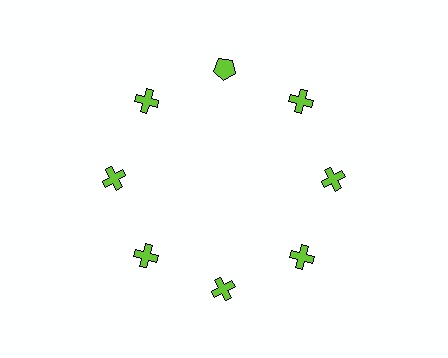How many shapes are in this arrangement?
There are 8 shapes arranged in a ring pattern.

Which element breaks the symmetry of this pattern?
The lime pentagon at roughly the 12 o'clock position breaks the symmetry. All other shapes are lime crosses.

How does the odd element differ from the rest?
It has a different shape: pentagon instead of cross.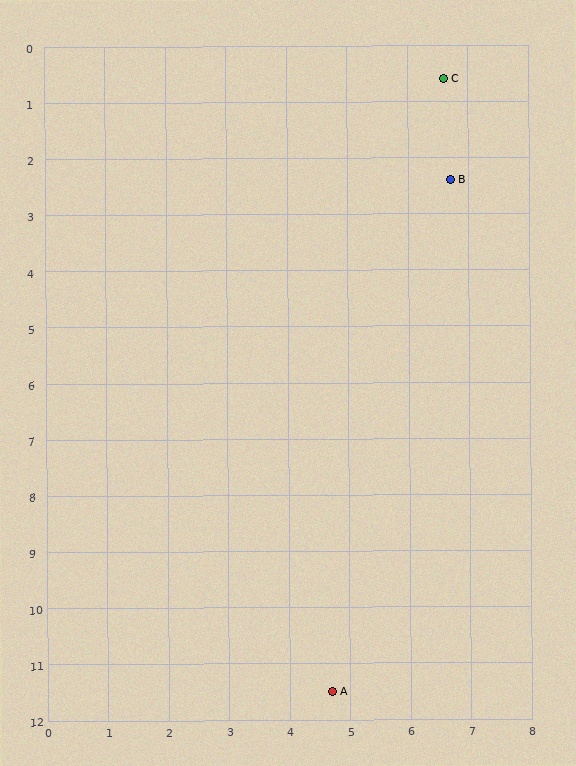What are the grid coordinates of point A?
Point A is at approximately (4.7, 11.5).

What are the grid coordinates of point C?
Point C is at approximately (6.6, 0.6).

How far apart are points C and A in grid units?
Points C and A are about 11.1 grid units apart.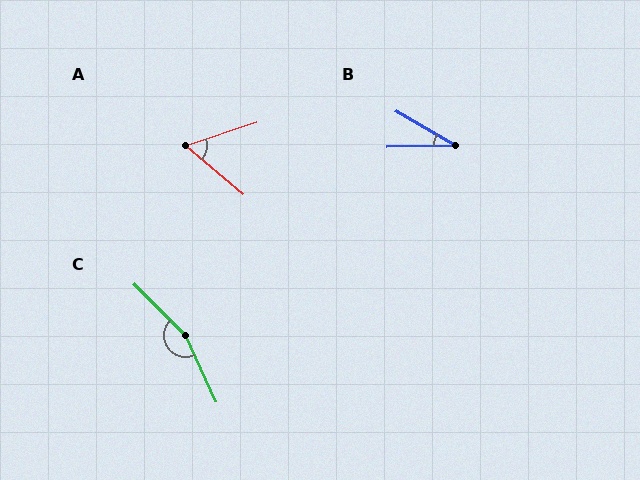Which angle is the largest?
C, at approximately 159 degrees.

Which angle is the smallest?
B, at approximately 32 degrees.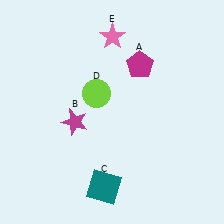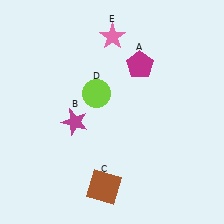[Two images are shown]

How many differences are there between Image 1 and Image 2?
There is 1 difference between the two images.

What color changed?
The square (C) changed from teal in Image 1 to brown in Image 2.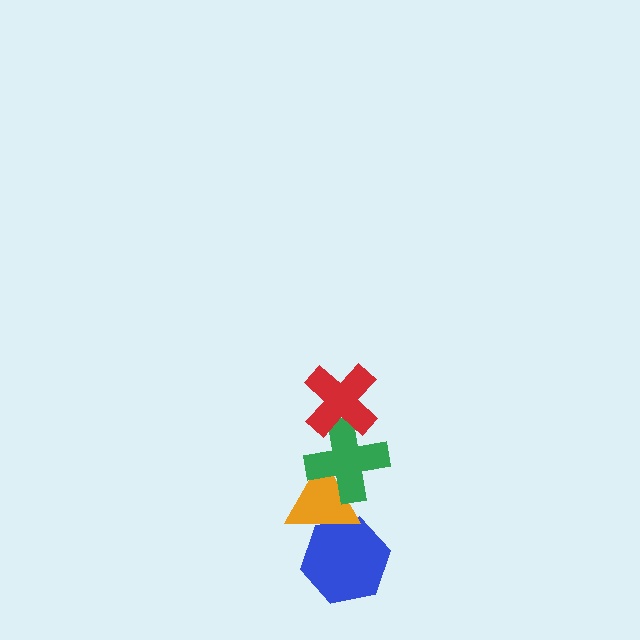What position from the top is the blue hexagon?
The blue hexagon is 4th from the top.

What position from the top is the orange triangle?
The orange triangle is 3rd from the top.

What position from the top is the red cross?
The red cross is 1st from the top.